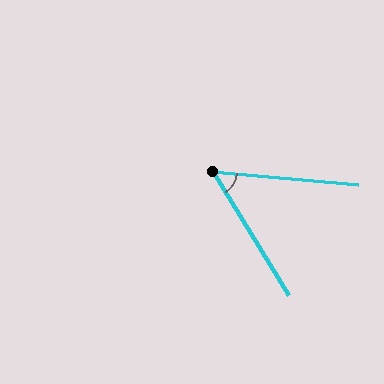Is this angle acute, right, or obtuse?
It is acute.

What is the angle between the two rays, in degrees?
Approximately 53 degrees.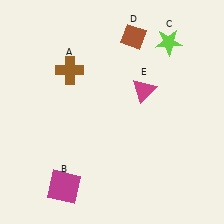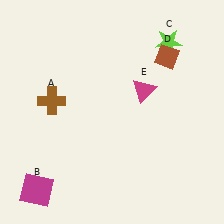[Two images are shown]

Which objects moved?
The objects that moved are: the brown cross (A), the magenta square (B), the brown diamond (D).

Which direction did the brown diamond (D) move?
The brown diamond (D) moved right.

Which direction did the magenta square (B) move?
The magenta square (B) moved left.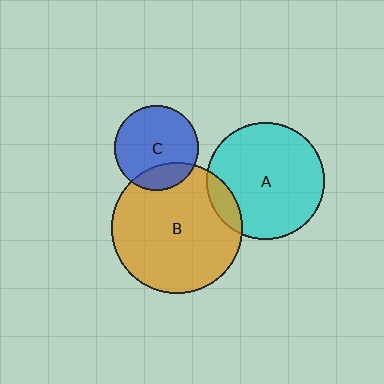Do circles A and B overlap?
Yes.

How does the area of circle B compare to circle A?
Approximately 1.2 times.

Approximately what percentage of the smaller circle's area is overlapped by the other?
Approximately 10%.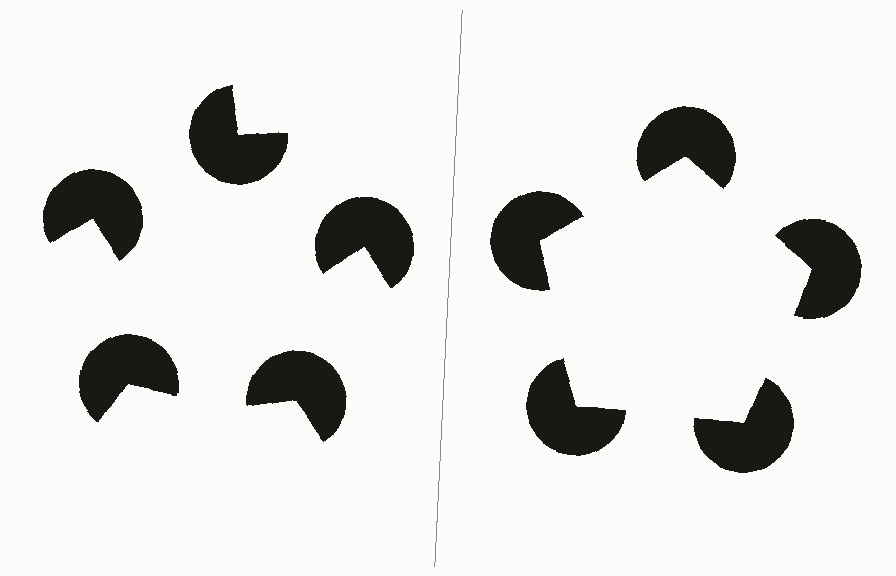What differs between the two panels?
The pac-man discs are positioned identically on both sides; only the wedge orientations differ. On the right they align to a pentagon; on the left they are misaligned.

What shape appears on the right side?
An illusory pentagon.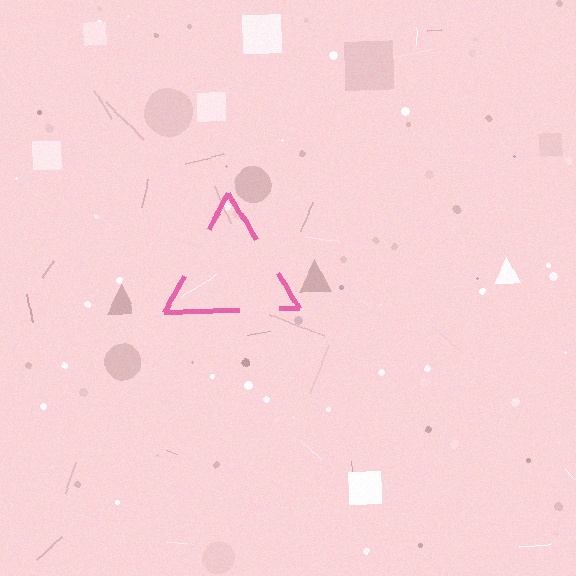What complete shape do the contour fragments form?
The contour fragments form a triangle.